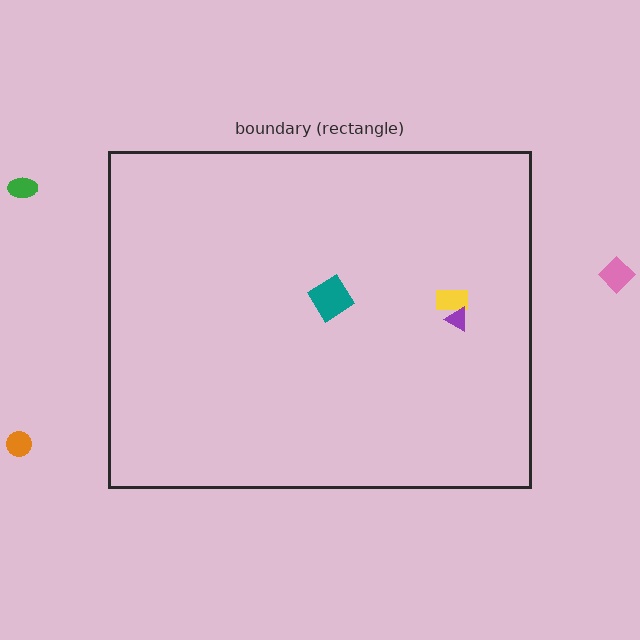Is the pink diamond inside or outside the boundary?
Outside.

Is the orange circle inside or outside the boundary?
Outside.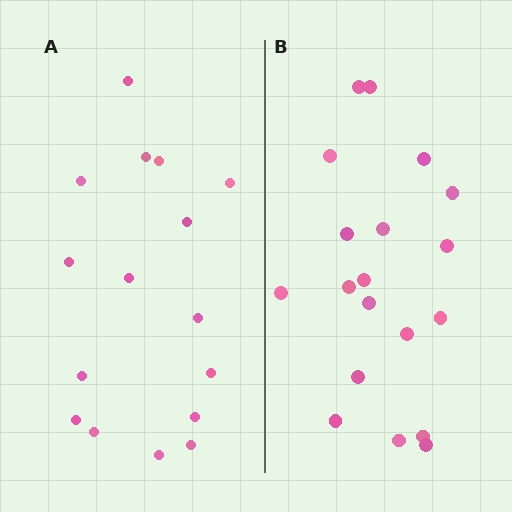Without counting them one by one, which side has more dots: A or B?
Region B (the right region) has more dots.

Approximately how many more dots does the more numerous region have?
Region B has just a few more — roughly 2 or 3 more dots than region A.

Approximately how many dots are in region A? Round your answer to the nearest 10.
About 20 dots. (The exact count is 16, which rounds to 20.)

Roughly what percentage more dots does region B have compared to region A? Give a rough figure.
About 20% more.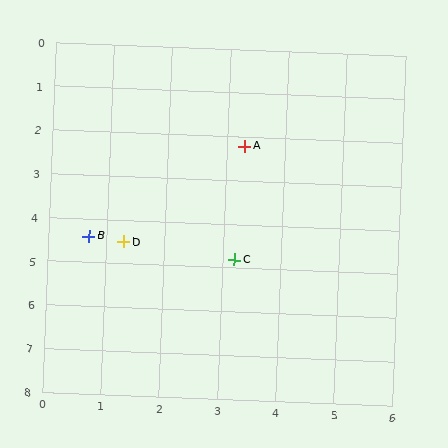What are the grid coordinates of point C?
Point C is at approximately (3.2, 4.8).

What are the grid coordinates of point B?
Point B is at approximately (0.7, 4.4).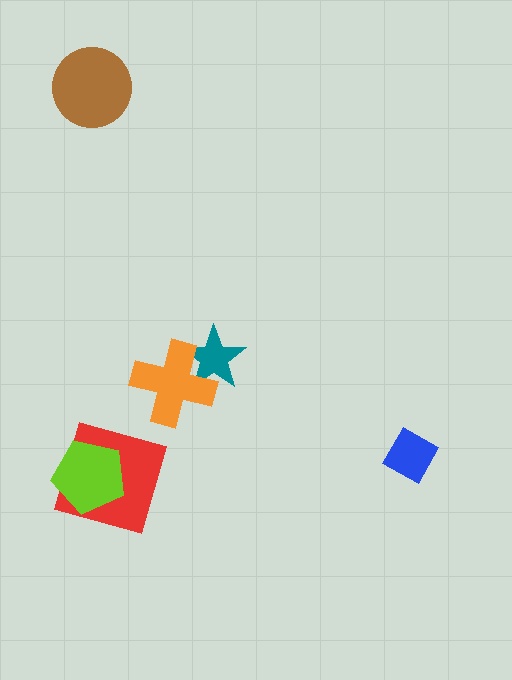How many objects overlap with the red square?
1 object overlaps with the red square.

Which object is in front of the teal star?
The orange cross is in front of the teal star.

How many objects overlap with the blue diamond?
0 objects overlap with the blue diamond.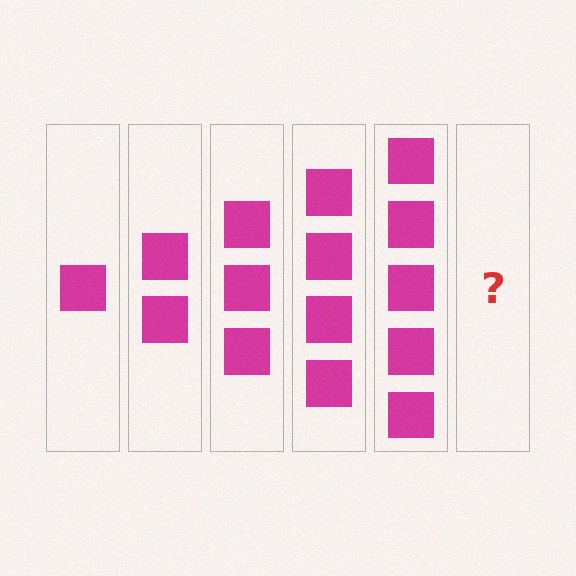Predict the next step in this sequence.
The next step is 6 squares.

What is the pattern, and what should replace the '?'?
The pattern is that each step adds one more square. The '?' should be 6 squares.